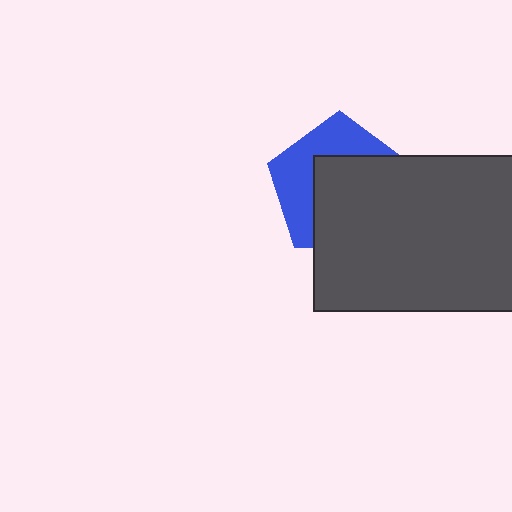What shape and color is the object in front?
The object in front is a dark gray rectangle.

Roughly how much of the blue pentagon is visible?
A small part of it is visible (roughly 43%).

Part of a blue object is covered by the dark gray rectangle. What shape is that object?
It is a pentagon.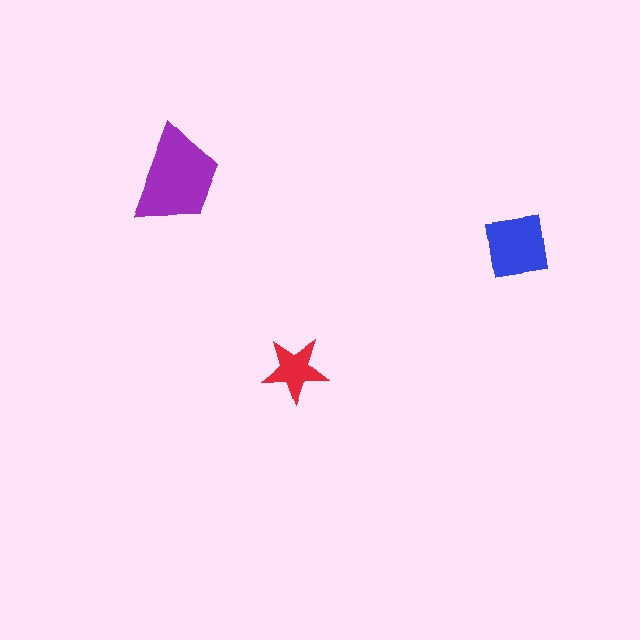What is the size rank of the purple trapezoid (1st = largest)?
1st.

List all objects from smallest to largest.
The red star, the blue square, the purple trapezoid.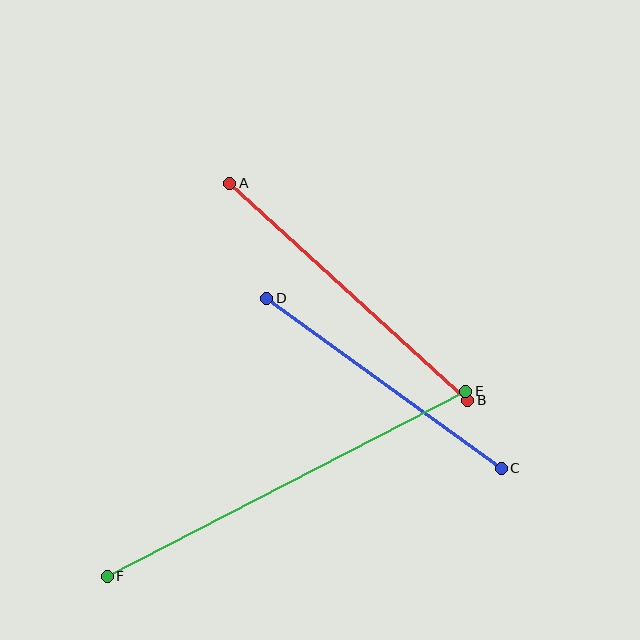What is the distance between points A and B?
The distance is approximately 322 pixels.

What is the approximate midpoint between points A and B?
The midpoint is at approximately (349, 292) pixels.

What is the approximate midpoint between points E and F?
The midpoint is at approximately (286, 484) pixels.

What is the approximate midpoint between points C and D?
The midpoint is at approximately (384, 383) pixels.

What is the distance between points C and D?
The distance is approximately 290 pixels.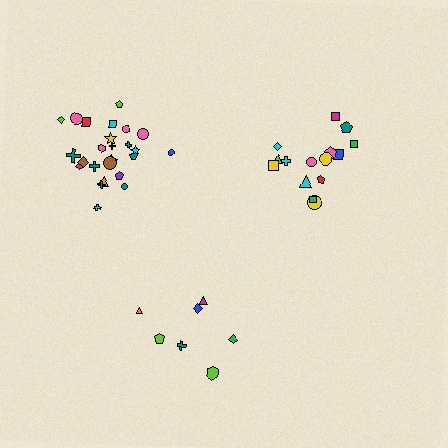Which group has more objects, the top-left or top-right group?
The top-left group.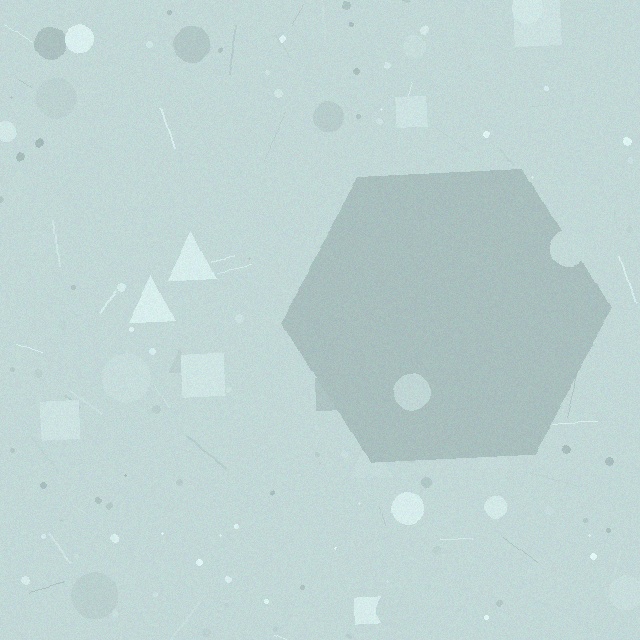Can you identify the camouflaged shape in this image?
The camouflaged shape is a hexagon.